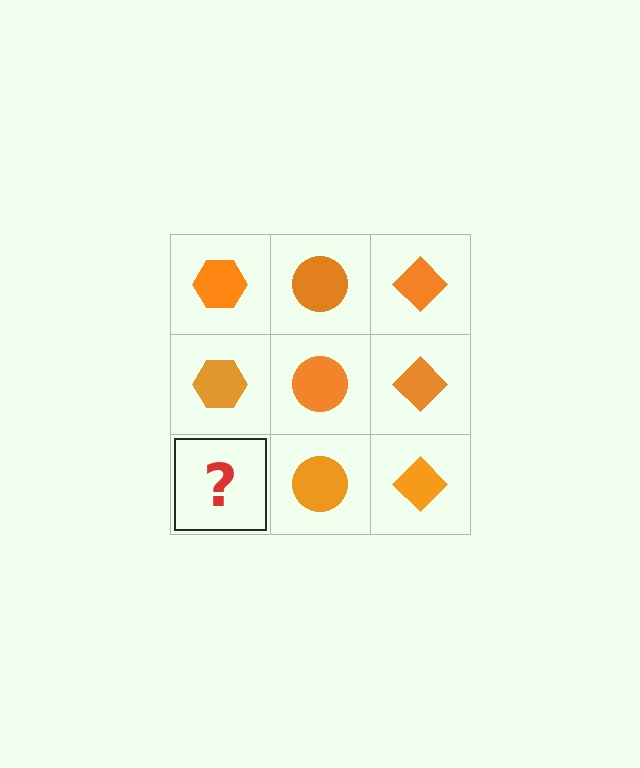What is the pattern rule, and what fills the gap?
The rule is that each column has a consistent shape. The gap should be filled with an orange hexagon.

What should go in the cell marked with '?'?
The missing cell should contain an orange hexagon.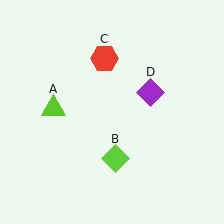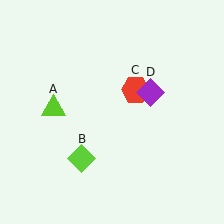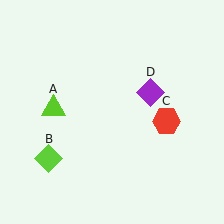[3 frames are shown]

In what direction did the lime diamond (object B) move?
The lime diamond (object B) moved left.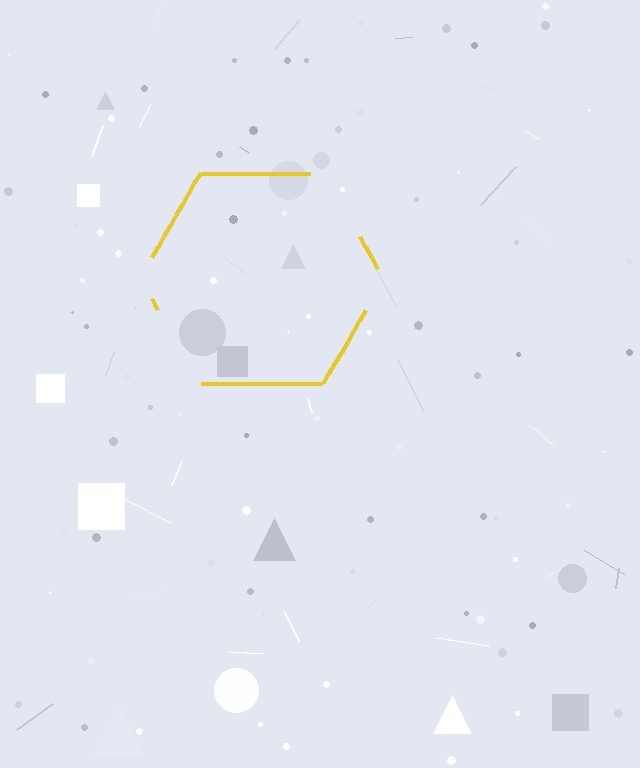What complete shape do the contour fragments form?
The contour fragments form a hexagon.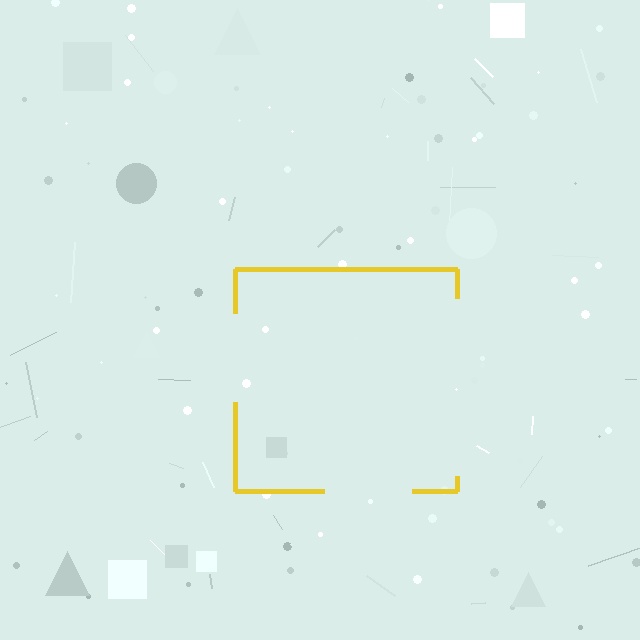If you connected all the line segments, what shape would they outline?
They would outline a square.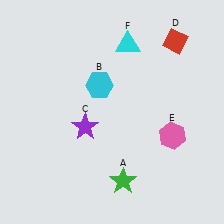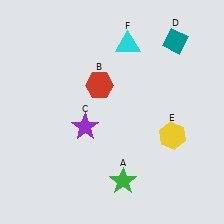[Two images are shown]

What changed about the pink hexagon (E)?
In Image 1, E is pink. In Image 2, it changed to yellow.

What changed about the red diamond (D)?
In Image 1, D is red. In Image 2, it changed to teal.